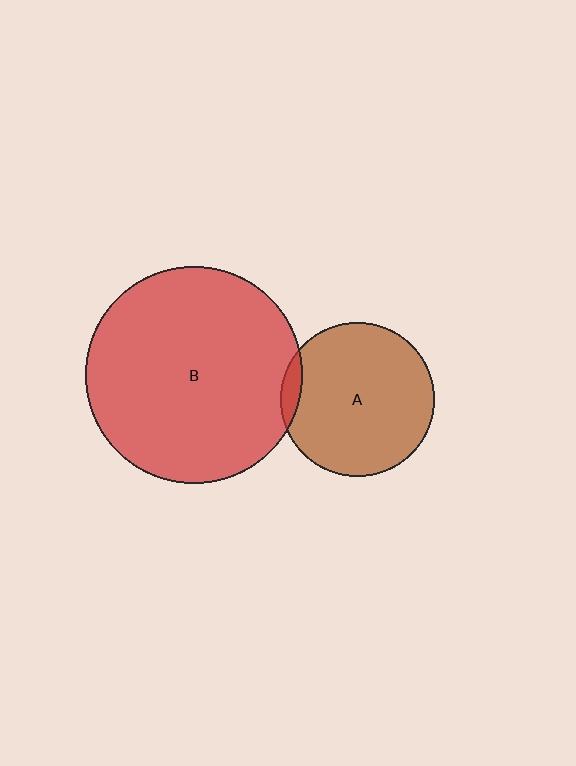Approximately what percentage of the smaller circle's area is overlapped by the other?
Approximately 5%.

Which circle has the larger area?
Circle B (red).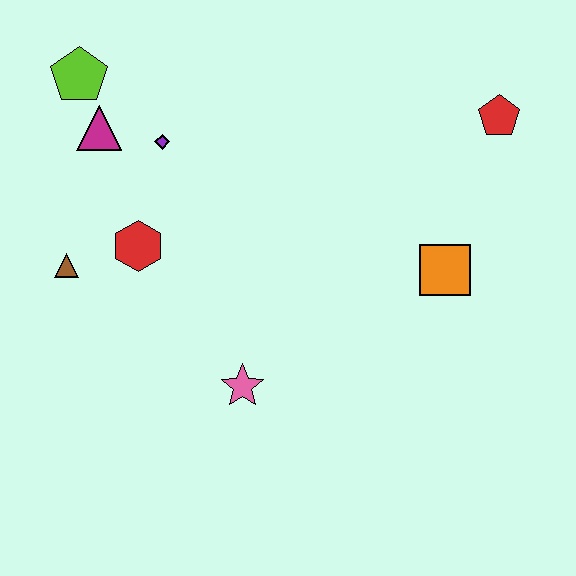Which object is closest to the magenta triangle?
The lime pentagon is closest to the magenta triangle.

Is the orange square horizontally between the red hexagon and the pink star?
No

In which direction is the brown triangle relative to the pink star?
The brown triangle is to the left of the pink star.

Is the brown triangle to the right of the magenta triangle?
No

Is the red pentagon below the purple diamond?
No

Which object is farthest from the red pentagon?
The brown triangle is farthest from the red pentagon.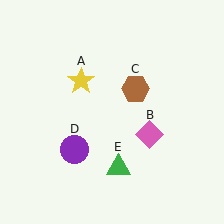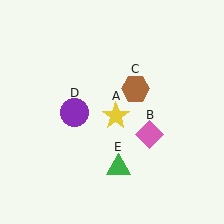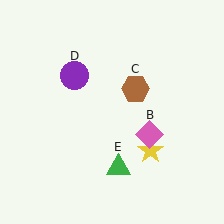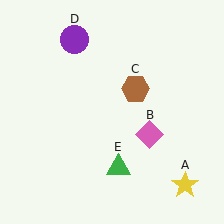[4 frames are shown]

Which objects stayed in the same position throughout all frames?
Pink diamond (object B) and brown hexagon (object C) and green triangle (object E) remained stationary.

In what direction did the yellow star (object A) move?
The yellow star (object A) moved down and to the right.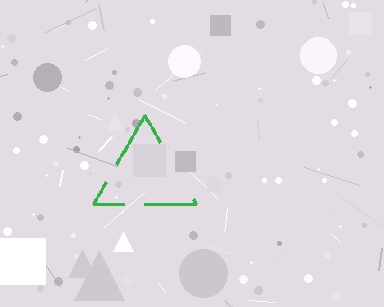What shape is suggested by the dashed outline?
The dashed outline suggests a triangle.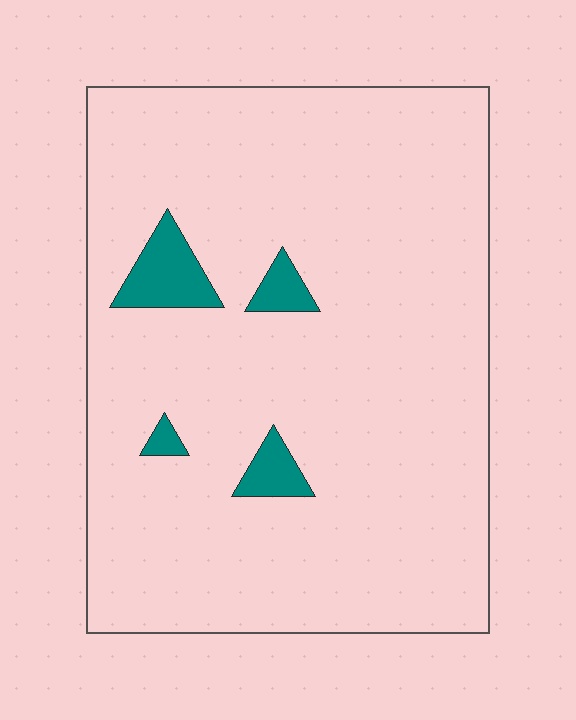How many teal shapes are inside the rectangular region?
4.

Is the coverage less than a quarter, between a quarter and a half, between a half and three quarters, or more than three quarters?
Less than a quarter.